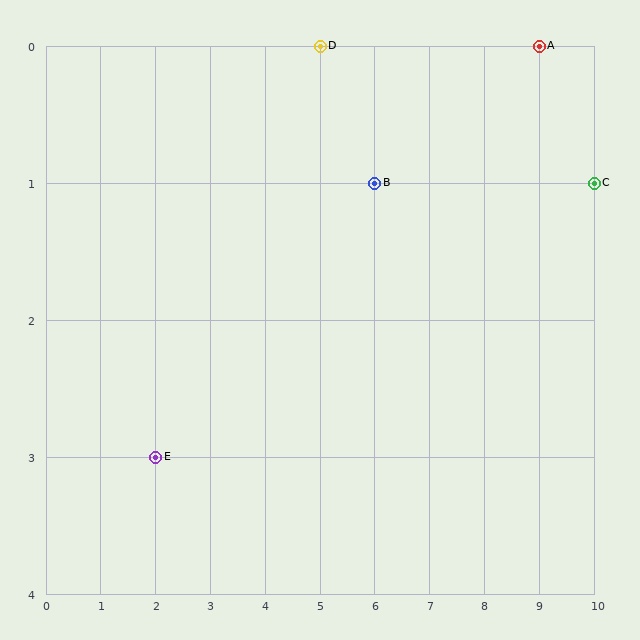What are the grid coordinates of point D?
Point D is at grid coordinates (5, 0).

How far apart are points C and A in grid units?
Points C and A are 1 column and 1 row apart (about 1.4 grid units diagonally).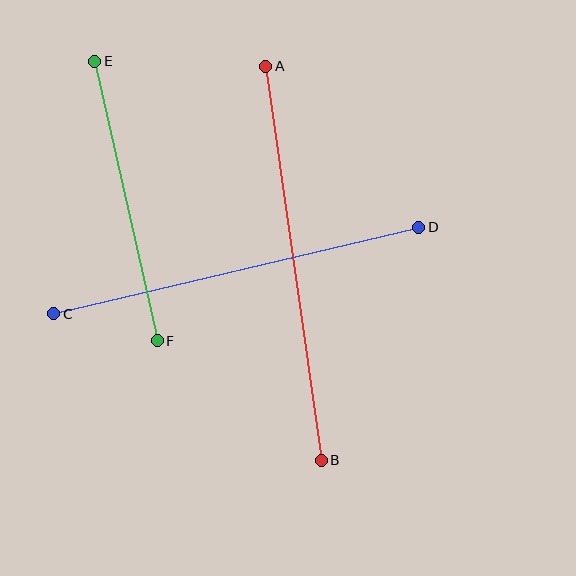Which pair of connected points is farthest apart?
Points A and B are farthest apart.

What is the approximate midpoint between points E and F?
The midpoint is at approximately (126, 201) pixels.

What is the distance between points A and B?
The distance is approximately 398 pixels.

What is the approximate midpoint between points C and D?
The midpoint is at approximately (236, 270) pixels.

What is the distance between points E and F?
The distance is approximately 286 pixels.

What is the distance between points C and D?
The distance is approximately 375 pixels.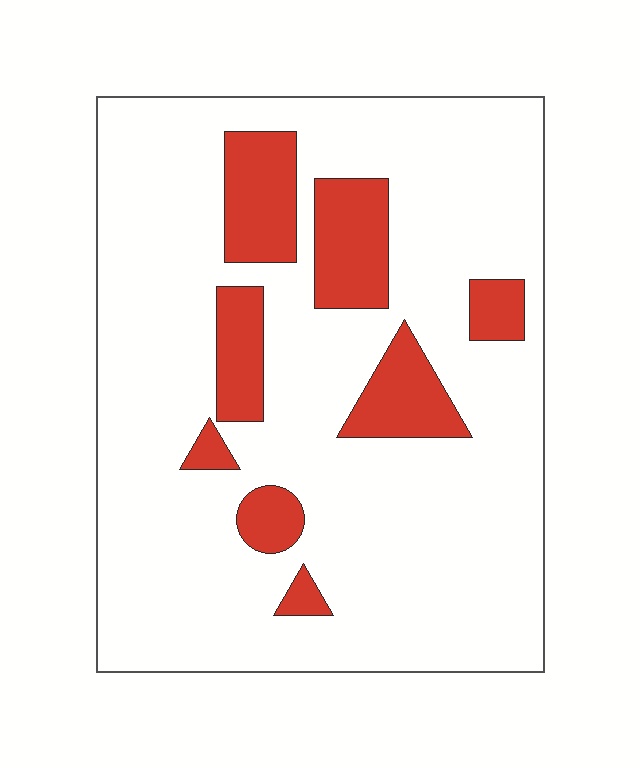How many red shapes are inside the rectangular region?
8.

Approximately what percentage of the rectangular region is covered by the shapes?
Approximately 15%.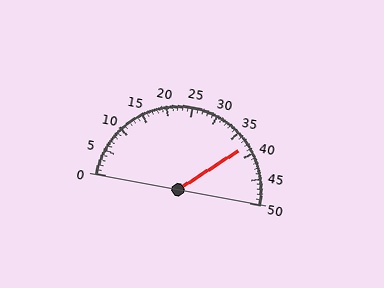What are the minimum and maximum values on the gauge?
The gauge ranges from 0 to 50.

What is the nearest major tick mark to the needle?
The nearest major tick mark is 40.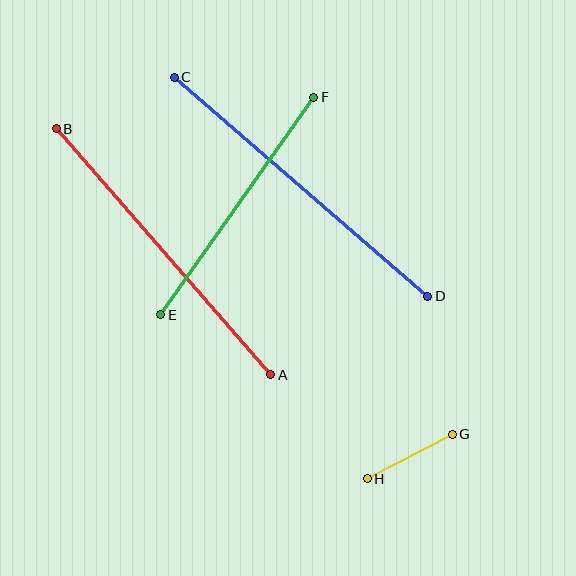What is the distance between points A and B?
The distance is approximately 326 pixels.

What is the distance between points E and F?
The distance is approximately 266 pixels.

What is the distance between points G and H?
The distance is approximately 96 pixels.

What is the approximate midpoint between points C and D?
The midpoint is at approximately (301, 187) pixels.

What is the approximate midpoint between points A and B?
The midpoint is at approximately (163, 252) pixels.